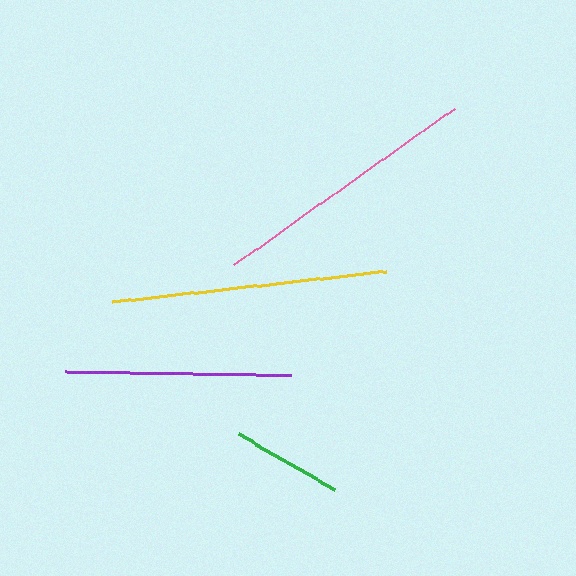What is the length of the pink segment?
The pink segment is approximately 270 pixels long.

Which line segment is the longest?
The yellow line is the longest at approximately 275 pixels.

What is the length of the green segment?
The green segment is approximately 111 pixels long.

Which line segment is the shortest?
The green line is the shortest at approximately 111 pixels.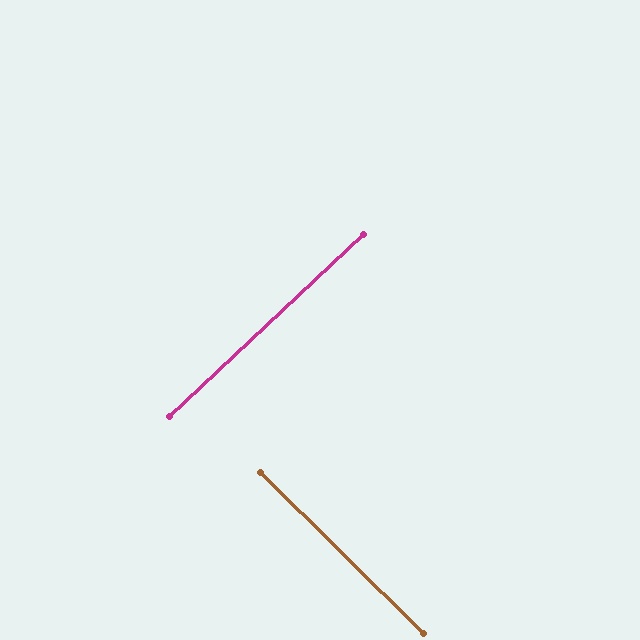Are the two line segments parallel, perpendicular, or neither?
Perpendicular — they meet at approximately 88°.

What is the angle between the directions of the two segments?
Approximately 88 degrees.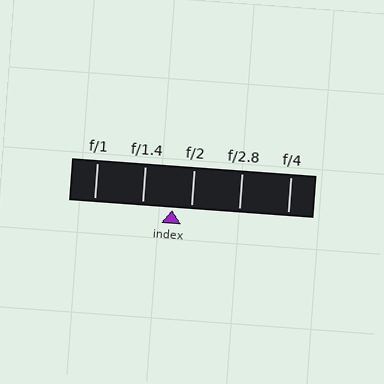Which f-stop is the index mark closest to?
The index mark is closest to f/2.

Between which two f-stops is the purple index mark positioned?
The index mark is between f/1.4 and f/2.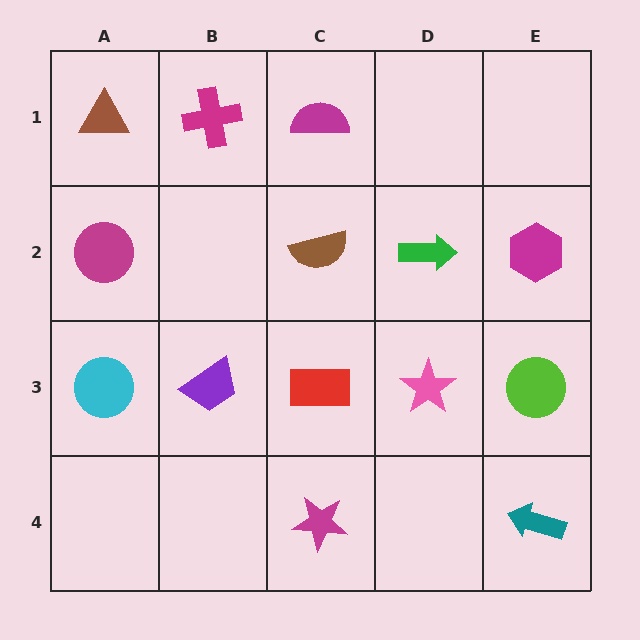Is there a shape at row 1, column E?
No, that cell is empty.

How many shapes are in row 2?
4 shapes.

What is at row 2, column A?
A magenta circle.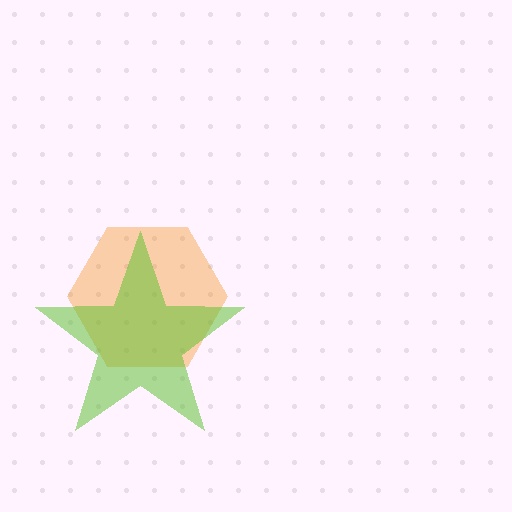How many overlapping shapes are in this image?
There are 2 overlapping shapes in the image.